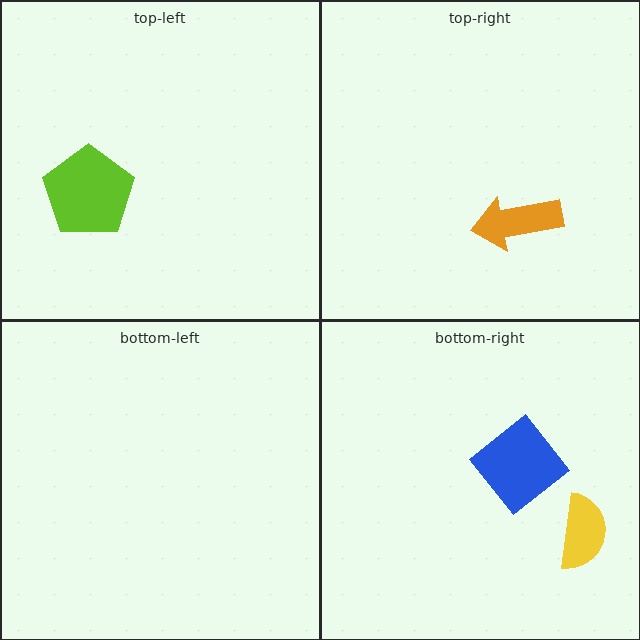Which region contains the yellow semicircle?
The bottom-right region.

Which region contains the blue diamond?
The bottom-right region.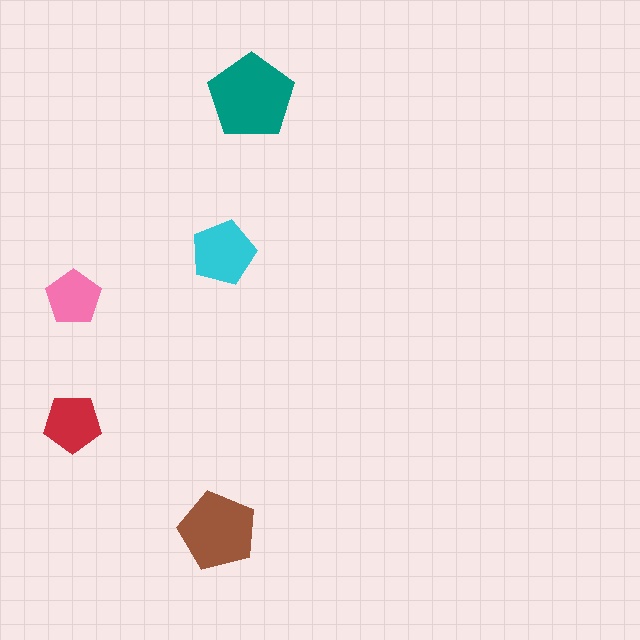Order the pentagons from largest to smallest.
the teal one, the brown one, the cyan one, the red one, the pink one.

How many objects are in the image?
There are 5 objects in the image.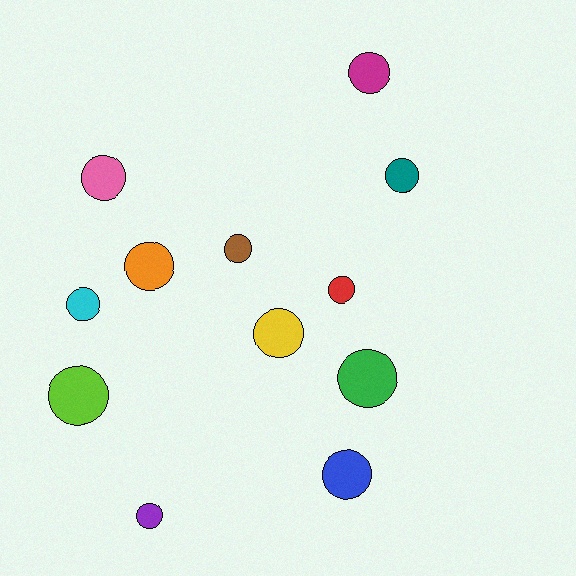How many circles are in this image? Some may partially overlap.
There are 12 circles.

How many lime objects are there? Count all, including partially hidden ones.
There is 1 lime object.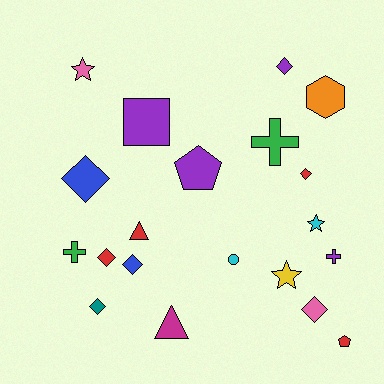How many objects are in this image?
There are 20 objects.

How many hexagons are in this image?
There is 1 hexagon.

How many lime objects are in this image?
There are no lime objects.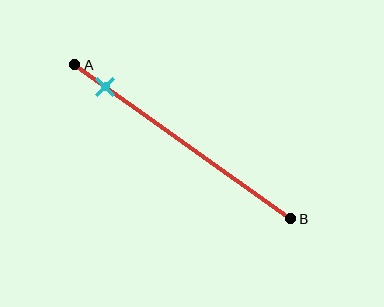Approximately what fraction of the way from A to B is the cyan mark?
The cyan mark is approximately 15% of the way from A to B.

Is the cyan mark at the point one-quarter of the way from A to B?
No, the mark is at about 15% from A, not at the 25% one-quarter point.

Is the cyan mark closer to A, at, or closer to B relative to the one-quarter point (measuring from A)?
The cyan mark is closer to point A than the one-quarter point of segment AB.